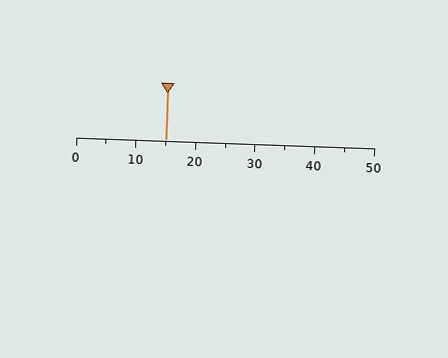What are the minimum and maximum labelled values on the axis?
The axis runs from 0 to 50.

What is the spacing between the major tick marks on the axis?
The major ticks are spaced 10 apart.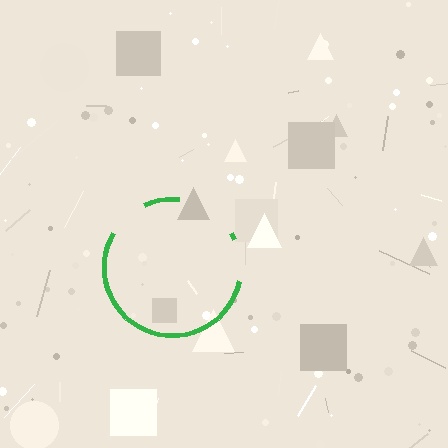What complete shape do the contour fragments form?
The contour fragments form a circle.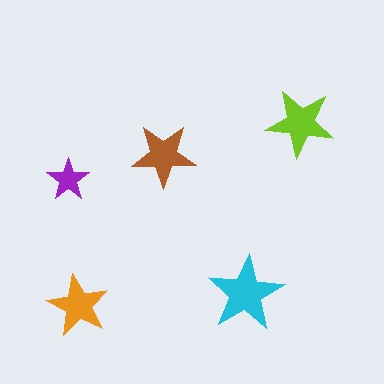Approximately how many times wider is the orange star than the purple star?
About 1.5 times wider.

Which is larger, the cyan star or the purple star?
The cyan one.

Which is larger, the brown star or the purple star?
The brown one.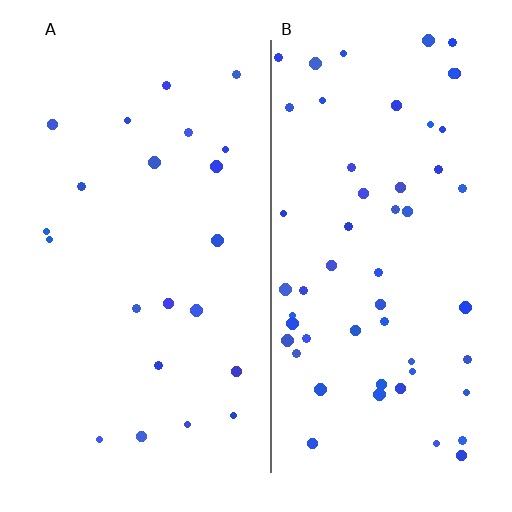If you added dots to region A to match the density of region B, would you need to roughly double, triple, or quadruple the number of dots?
Approximately triple.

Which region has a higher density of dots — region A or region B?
B (the right).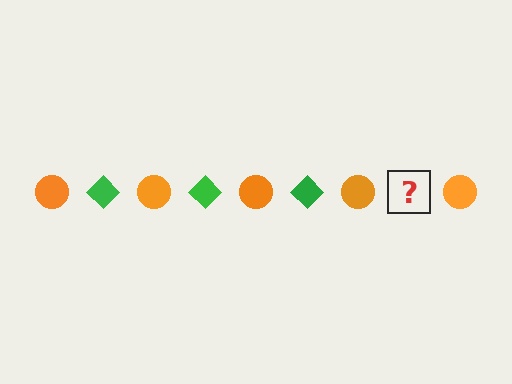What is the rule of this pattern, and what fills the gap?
The rule is that the pattern alternates between orange circle and green diamond. The gap should be filled with a green diamond.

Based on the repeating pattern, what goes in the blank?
The blank should be a green diamond.